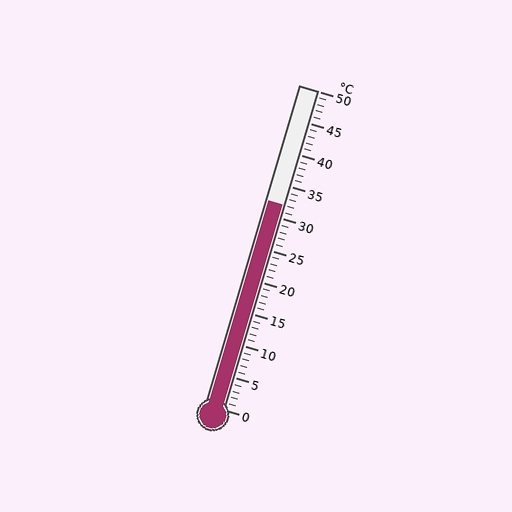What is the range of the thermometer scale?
The thermometer scale ranges from 0°C to 50°C.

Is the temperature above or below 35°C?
The temperature is below 35°C.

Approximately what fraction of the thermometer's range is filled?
The thermometer is filled to approximately 65% of its range.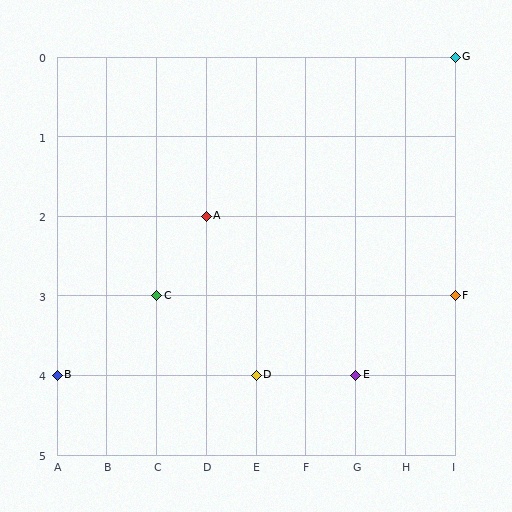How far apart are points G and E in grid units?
Points G and E are 2 columns and 4 rows apart (about 4.5 grid units diagonally).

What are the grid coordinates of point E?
Point E is at grid coordinates (G, 4).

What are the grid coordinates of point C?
Point C is at grid coordinates (C, 3).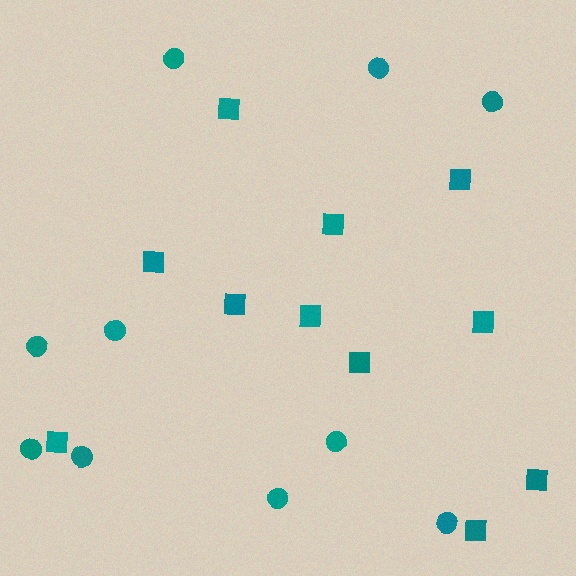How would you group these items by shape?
There are 2 groups: one group of circles (10) and one group of squares (11).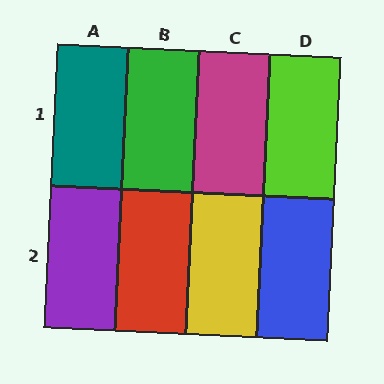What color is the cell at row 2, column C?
Yellow.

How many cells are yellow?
1 cell is yellow.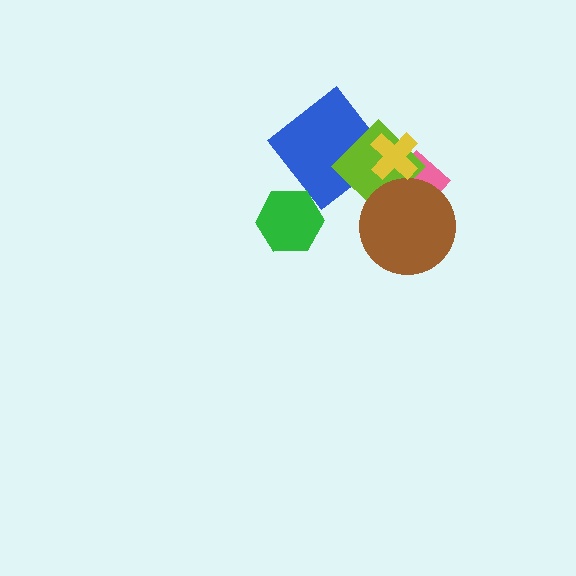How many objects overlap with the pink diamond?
3 objects overlap with the pink diamond.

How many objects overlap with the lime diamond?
4 objects overlap with the lime diamond.